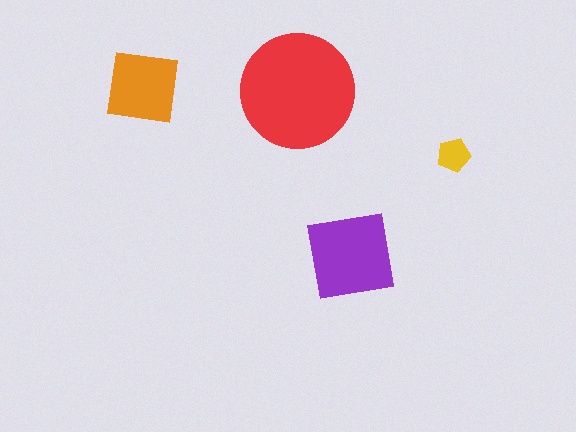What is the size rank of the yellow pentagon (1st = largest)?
4th.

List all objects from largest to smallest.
The red circle, the purple square, the orange square, the yellow pentagon.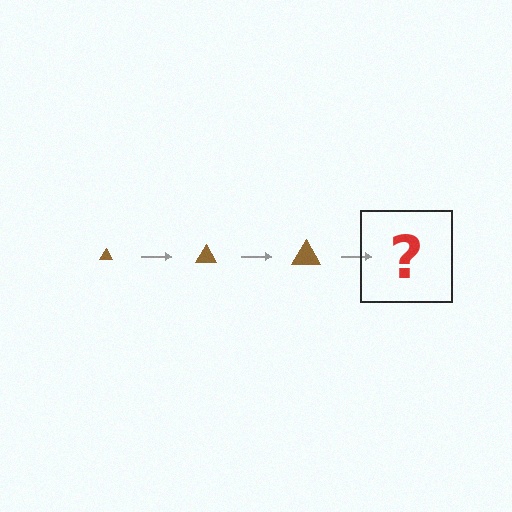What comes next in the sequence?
The next element should be a brown triangle, larger than the previous one.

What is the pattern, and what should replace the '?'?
The pattern is that the triangle gets progressively larger each step. The '?' should be a brown triangle, larger than the previous one.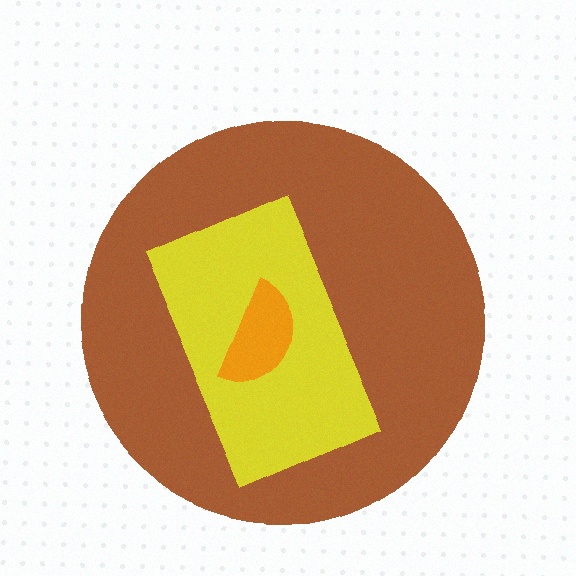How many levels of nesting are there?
3.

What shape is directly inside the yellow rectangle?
The orange semicircle.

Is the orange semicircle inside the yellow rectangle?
Yes.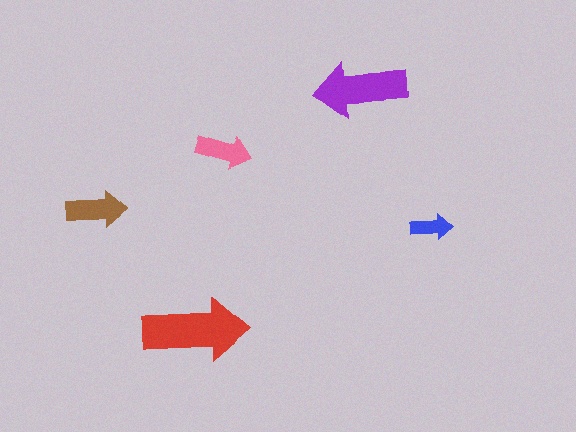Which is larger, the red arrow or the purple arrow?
The red one.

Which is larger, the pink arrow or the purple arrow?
The purple one.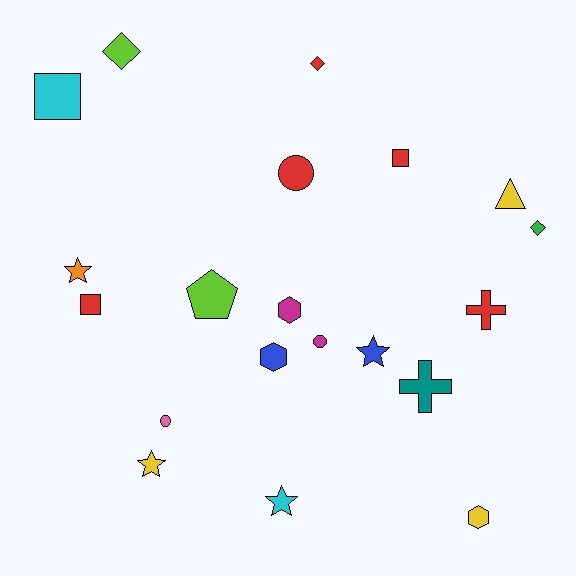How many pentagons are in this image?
There is 1 pentagon.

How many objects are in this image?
There are 20 objects.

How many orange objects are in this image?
There is 1 orange object.